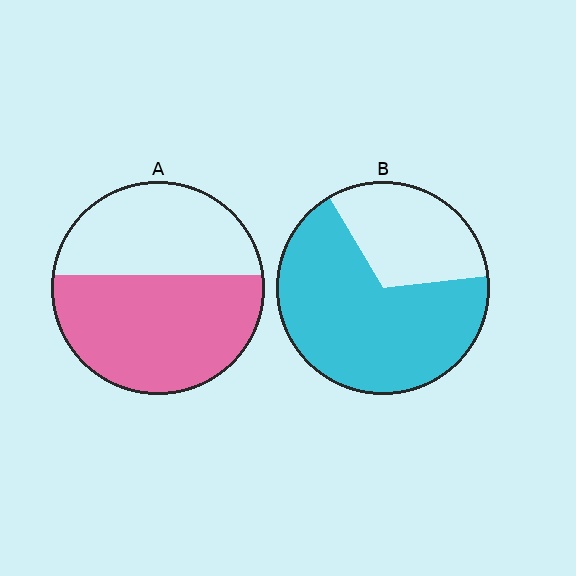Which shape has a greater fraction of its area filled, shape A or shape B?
Shape B.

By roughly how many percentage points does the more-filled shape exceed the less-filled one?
By roughly 10 percentage points (B over A).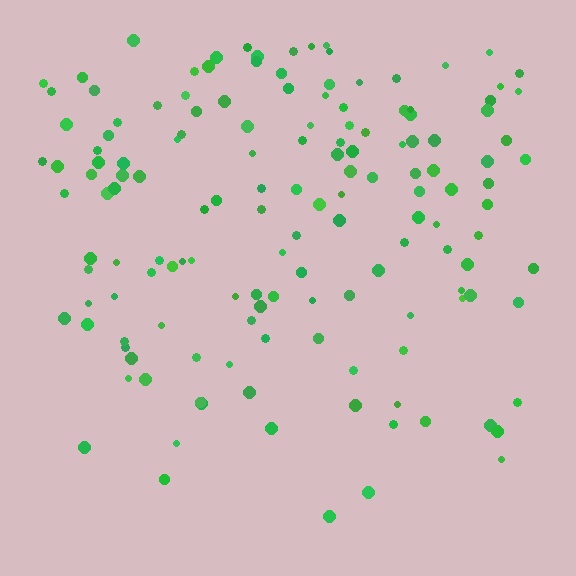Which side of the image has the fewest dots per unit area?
The bottom.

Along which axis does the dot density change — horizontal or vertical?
Vertical.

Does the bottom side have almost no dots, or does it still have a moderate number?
Still a moderate number, just noticeably fewer than the top.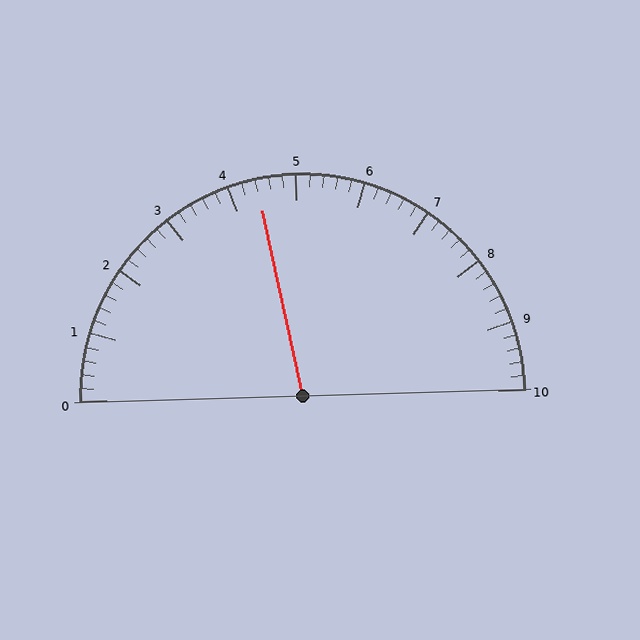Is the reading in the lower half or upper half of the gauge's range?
The reading is in the lower half of the range (0 to 10).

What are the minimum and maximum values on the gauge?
The gauge ranges from 0 to 10.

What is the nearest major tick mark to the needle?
The nearest major tick mark is 4.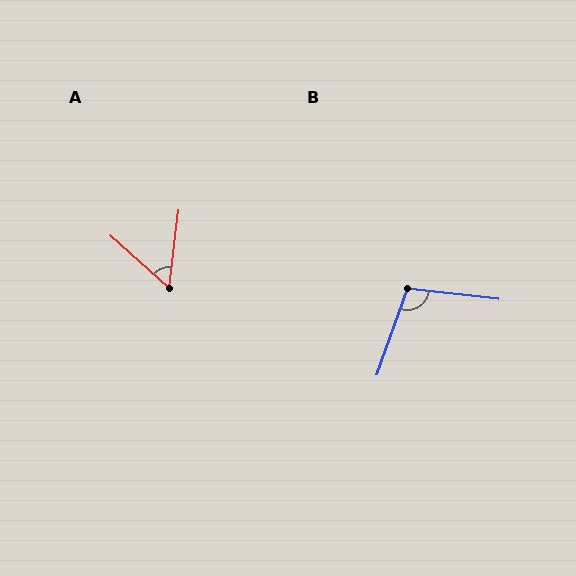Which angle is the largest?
B, at approximately 103 degrees.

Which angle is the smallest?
A, at approximately 55 degrees.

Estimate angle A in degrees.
Approximately 55 degrees.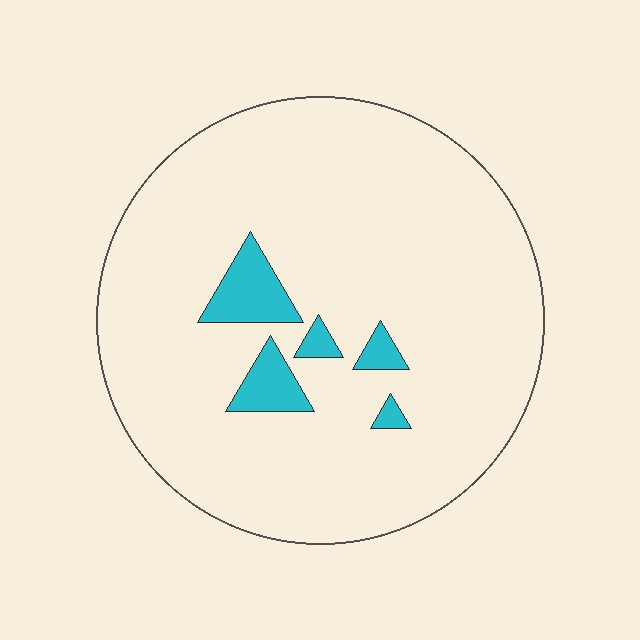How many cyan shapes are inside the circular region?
5.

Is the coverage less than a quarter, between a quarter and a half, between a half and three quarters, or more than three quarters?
Less than a quarter.